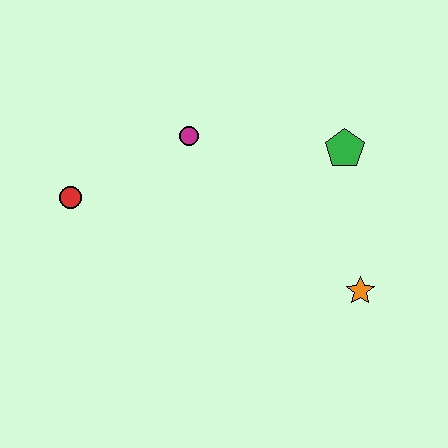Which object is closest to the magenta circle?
The red circle is closest to the magenta circle.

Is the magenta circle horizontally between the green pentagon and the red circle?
Yes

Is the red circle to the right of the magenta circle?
No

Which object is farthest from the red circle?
The orange star is farthest from the red circle.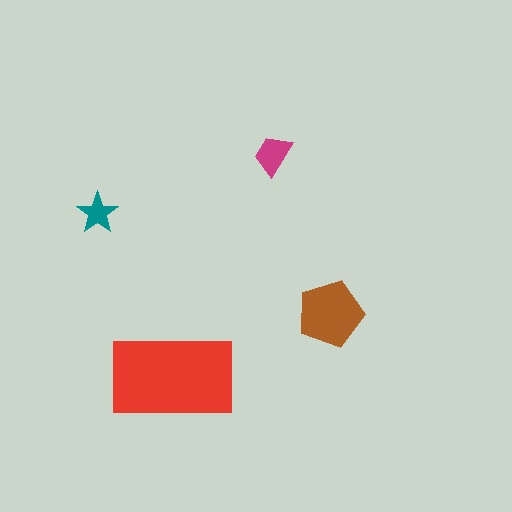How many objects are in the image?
There are 4 objects in the image.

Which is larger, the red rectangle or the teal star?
The red rectangle.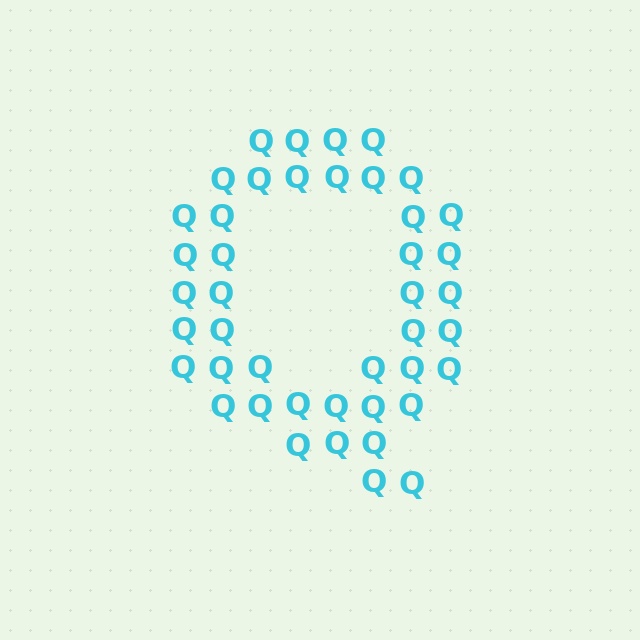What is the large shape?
The large shape is the letter Q.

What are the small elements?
The small elements are letter Q's.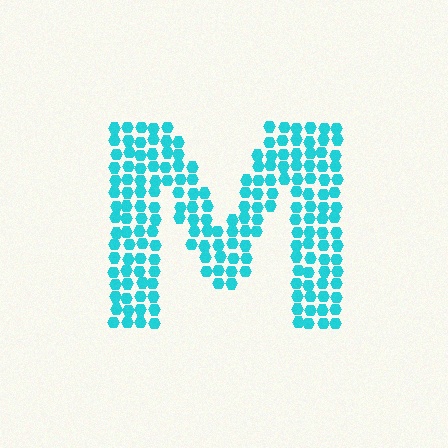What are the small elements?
The small elements are hexagons.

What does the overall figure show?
The overall figure shows the letter M.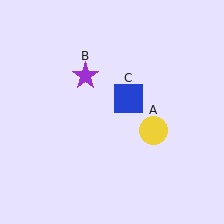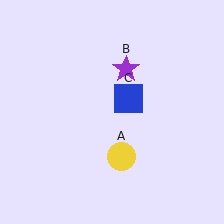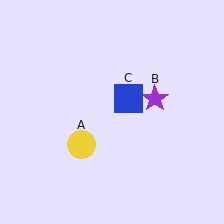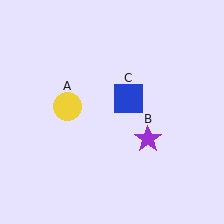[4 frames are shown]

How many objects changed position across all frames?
2 objects changed position: yellow circle (object A), purple star (object B).